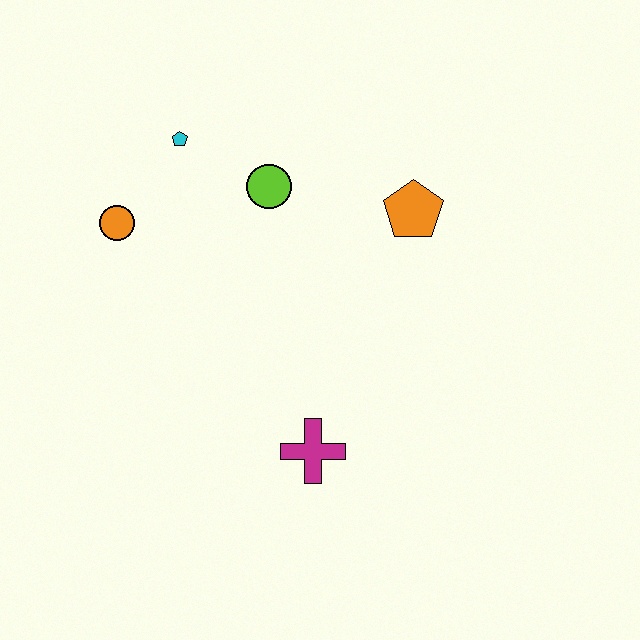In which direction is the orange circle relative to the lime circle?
The orange circle is to the left of the lime circle.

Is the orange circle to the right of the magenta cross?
No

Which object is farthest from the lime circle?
The magenta cross is farthest from the lime circle.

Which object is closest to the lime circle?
The cyan pentagon is closest to the lime circle.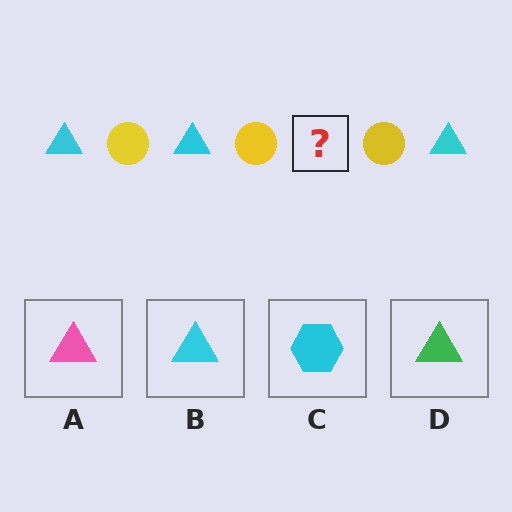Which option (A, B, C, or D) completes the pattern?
B.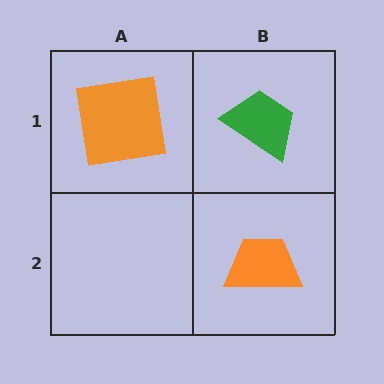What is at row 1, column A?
An orange square.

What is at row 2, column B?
An orange trapezoid.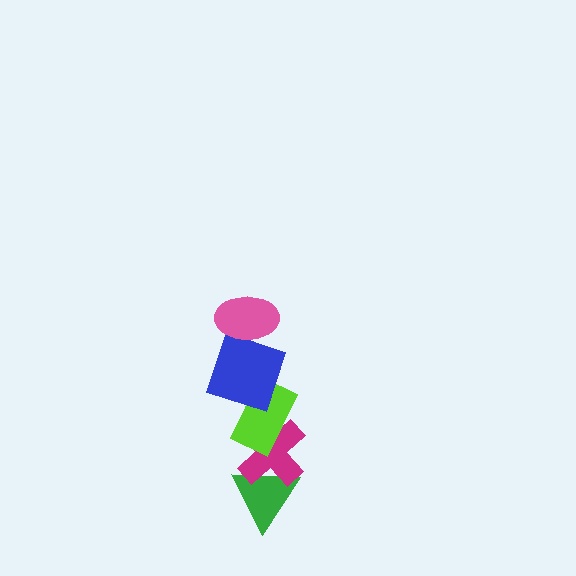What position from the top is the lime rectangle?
The lime rectangle is 3rd from the top.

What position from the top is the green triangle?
The green triangle is 5th from the top.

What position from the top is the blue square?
The blue square is 2nd from the top.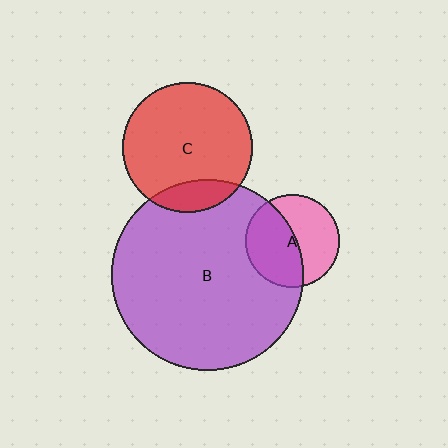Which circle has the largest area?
Circle B (purple).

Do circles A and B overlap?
Yes.